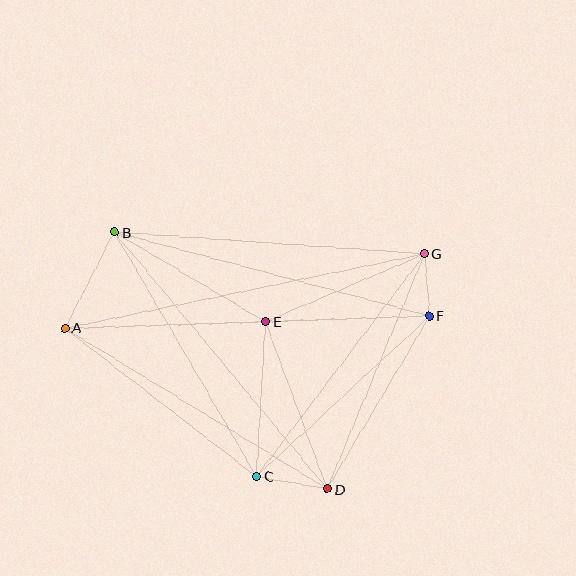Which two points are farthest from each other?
Points A and G are farthest from each other.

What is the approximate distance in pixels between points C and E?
The distance between C and E is approximately 155 pixels.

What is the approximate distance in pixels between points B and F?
The distance between B and F is approximately 326 pixels.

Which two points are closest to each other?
Points F and G are closest to each other.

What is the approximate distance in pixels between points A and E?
The distance between A and E is approximately 201 pixels.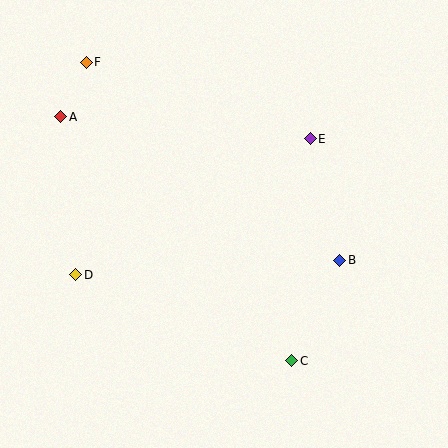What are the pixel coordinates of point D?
Point D is at (76, 275).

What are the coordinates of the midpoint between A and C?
The midpoint between A and C is at (176, 239).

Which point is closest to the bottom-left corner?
Point D is closest to the bottom-left corner.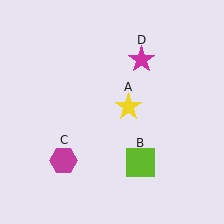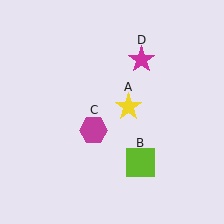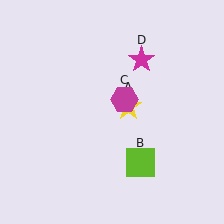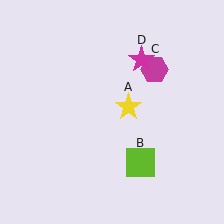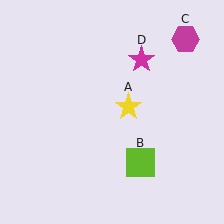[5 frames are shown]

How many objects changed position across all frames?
1 object changed position: magenta hexagon (object C).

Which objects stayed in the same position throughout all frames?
Yellow star (object A) and lime square (object B) and magenta star (object D) remained stationary.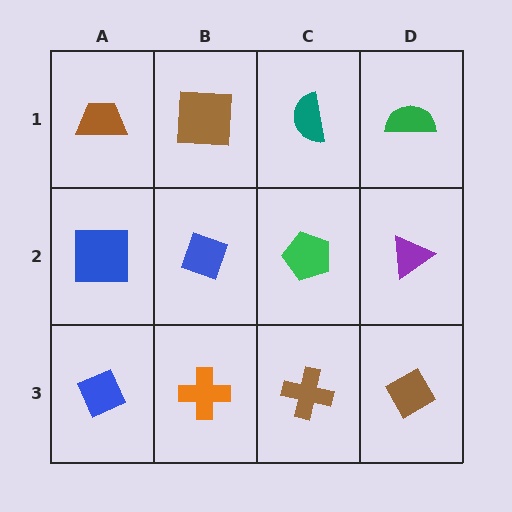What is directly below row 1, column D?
A purple triangle.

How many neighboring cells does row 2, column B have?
4.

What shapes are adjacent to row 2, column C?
A teal semicircle (row 1, column C), a brown cross (row 3, column C), a blue diamond (row 2, column B), a purple triangle (row 2, column D).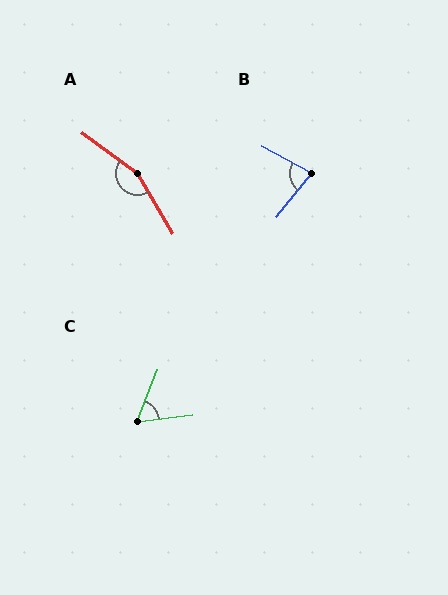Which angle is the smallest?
C, at approximately 61 degrees.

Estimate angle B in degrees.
Approximately 80 degrees.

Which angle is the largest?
A, at approximately 157 degrees.